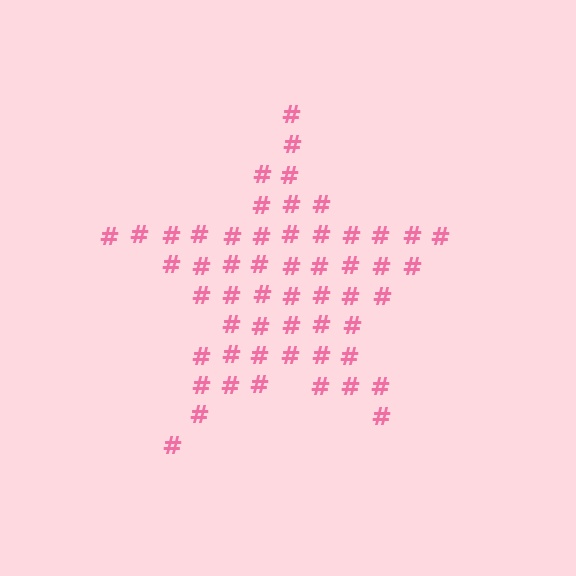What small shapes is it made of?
It is made of small hash symbols.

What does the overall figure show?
The overall figure shows a star.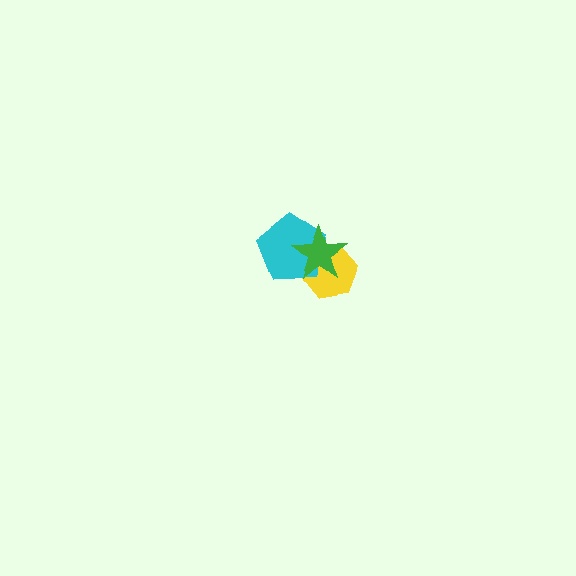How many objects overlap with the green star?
2 objects overlap with the green star.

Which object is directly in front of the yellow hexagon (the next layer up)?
The cyan pentagon is directly in front of the yellow hexagon.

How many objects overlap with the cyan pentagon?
2 objects overlap with the cyan pentagon.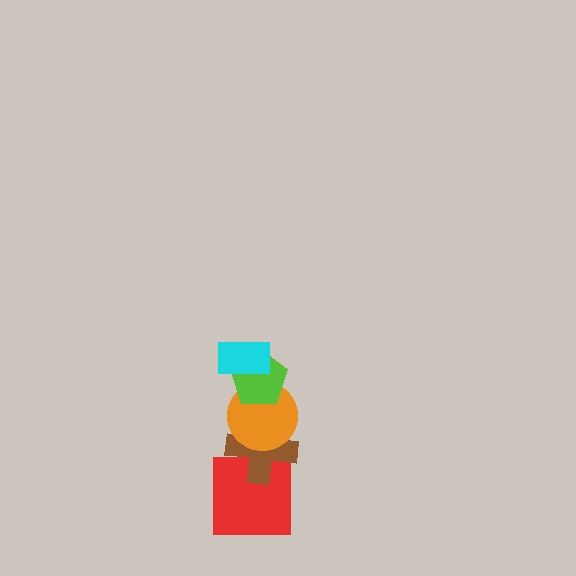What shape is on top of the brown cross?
The orange circle is on top of the brown cross.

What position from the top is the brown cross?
The brown cross is 4th from the top.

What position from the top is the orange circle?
The orange circle is 3rd from the top.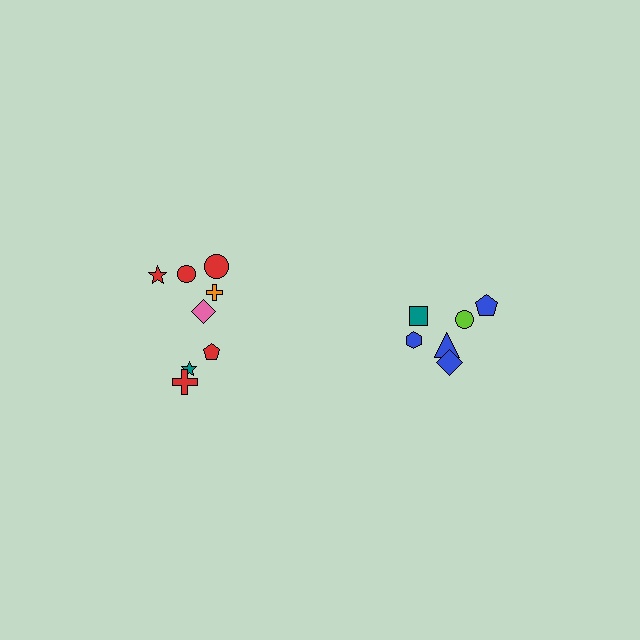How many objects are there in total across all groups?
There are 14 objects.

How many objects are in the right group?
There are 6 objects.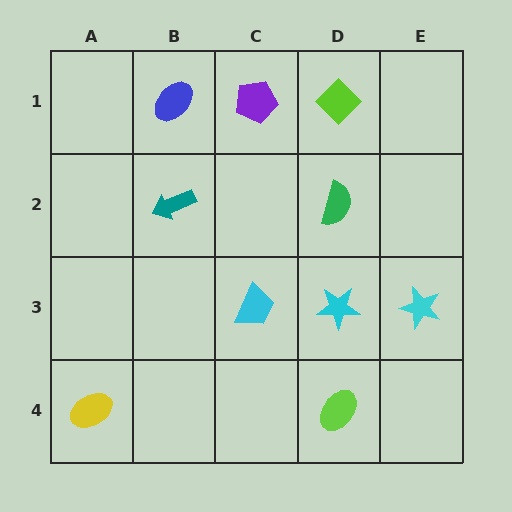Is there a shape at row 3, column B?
No, that cell is empty.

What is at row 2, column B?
A teal arrow.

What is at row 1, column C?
A purple pentagon.